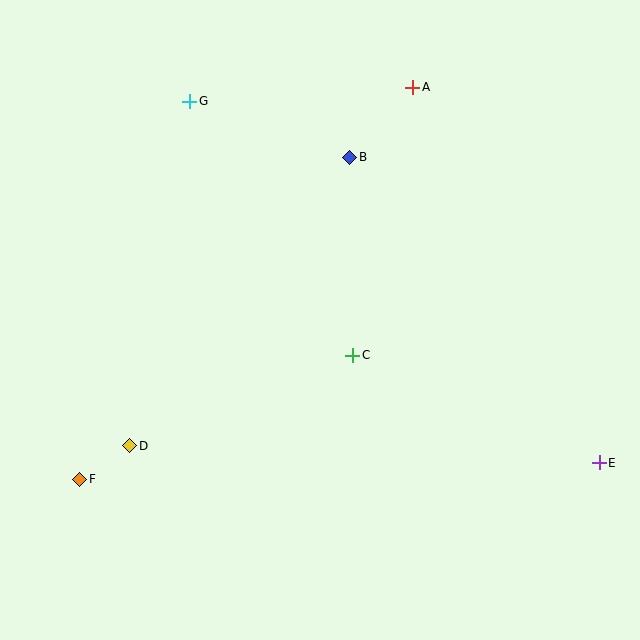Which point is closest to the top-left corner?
Point G is closest to the top-left corner.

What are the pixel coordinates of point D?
Point D is at (130, 446).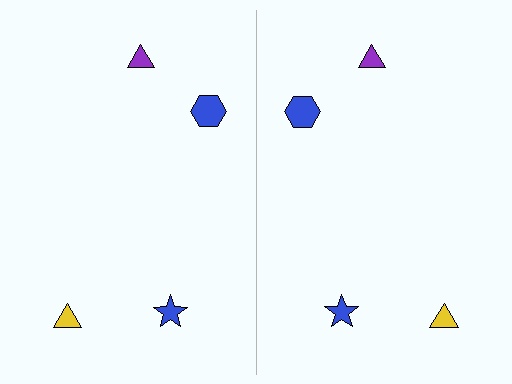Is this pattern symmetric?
Yes, this pattern has bilateral (reflection) symmetry.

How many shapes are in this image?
There are 8 shapes in this image.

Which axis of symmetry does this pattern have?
The pattern has a vertical axis of symmetry running through the center of the image.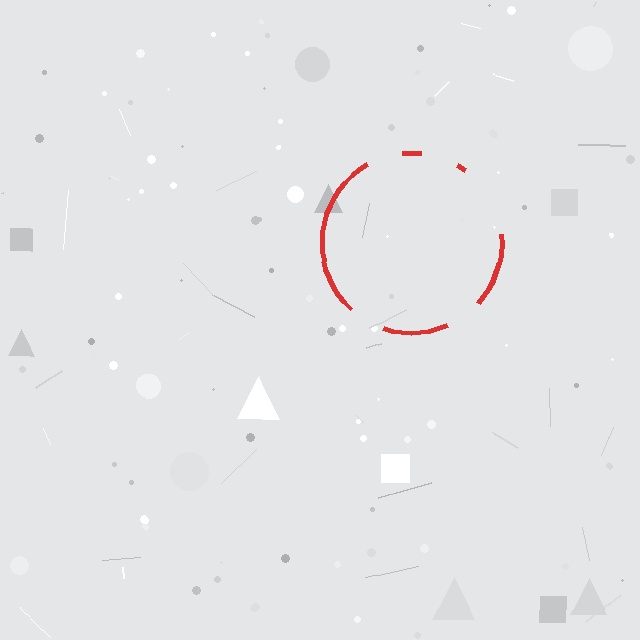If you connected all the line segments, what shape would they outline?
They would outline a circle.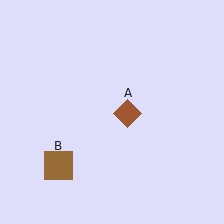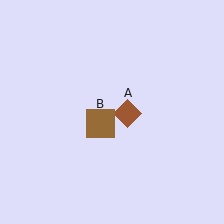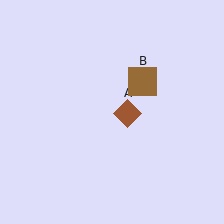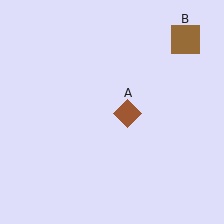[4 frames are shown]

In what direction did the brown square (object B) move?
The brown square (object B) moved up and to the right.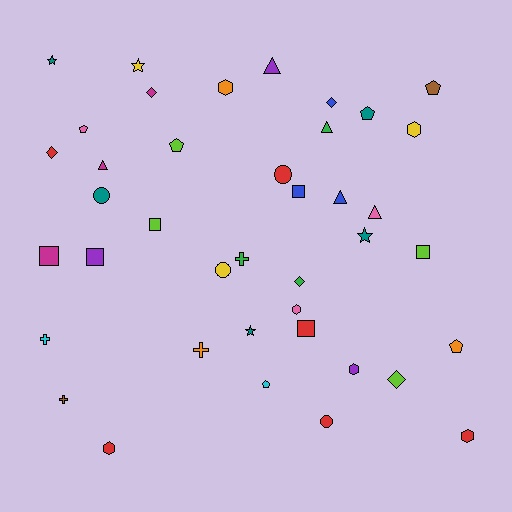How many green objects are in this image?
There are 3 green objects.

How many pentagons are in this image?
There are 6 pentagons.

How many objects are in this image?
There are 40 objects.